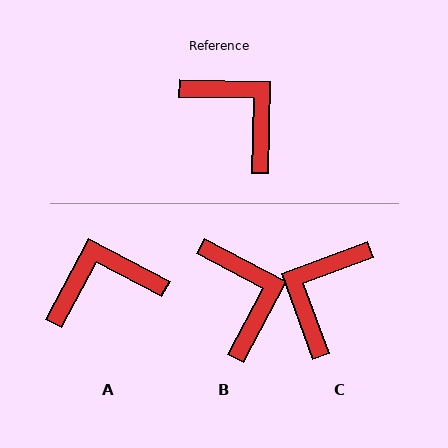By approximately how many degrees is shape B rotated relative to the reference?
Approximately 27 degrees clockwise.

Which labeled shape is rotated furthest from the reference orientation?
C, about 112 degrees away.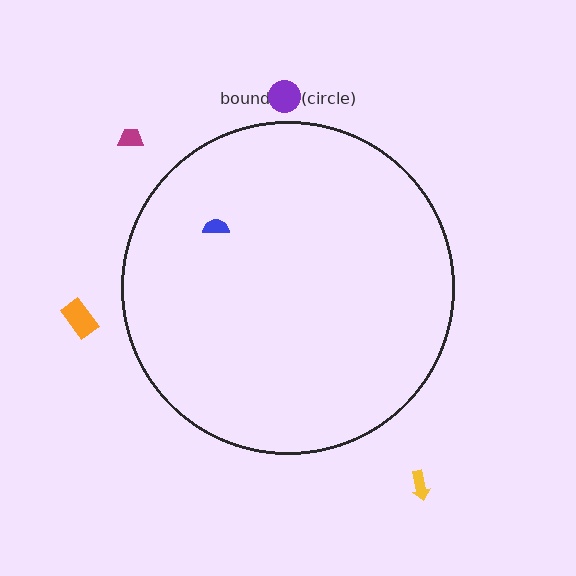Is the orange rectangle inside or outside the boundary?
Outside.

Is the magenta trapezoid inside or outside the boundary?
Outside.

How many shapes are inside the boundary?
1 inside, 4 outside.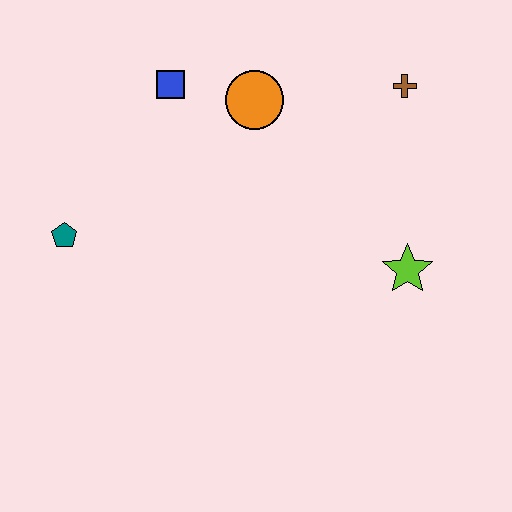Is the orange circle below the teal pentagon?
No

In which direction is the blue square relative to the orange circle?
The blue square is to the left of the orange circle.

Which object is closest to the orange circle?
The blue square is closest to the orange circle.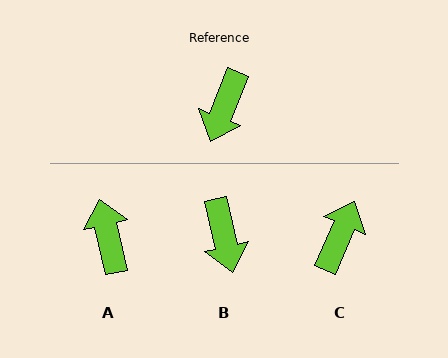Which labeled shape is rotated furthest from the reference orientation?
C, about 179 degrees away.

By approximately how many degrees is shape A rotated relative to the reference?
Approximately 146 degrees clockwise.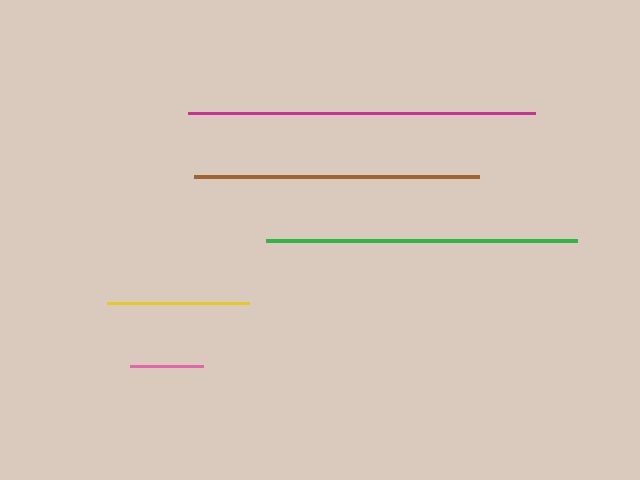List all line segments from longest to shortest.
From longest to shortest: magenta, green, brown, yellow, pink.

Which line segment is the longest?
The magenta line is the longest at approximately 346 pixels.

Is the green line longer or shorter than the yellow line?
The green line is longer than the yellow line.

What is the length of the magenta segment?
The magenta segment is approximately 346 pixels long.